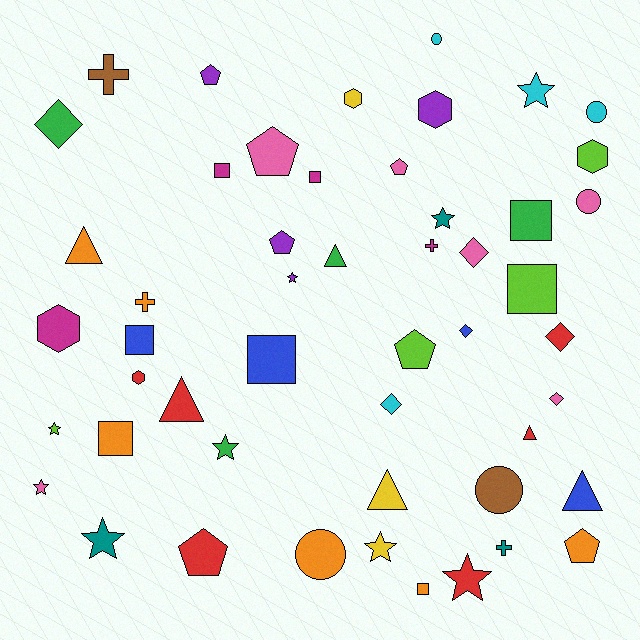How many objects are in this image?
There are 50 objects.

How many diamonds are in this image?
There are 6 diamonds.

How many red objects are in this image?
There are 6 red objects.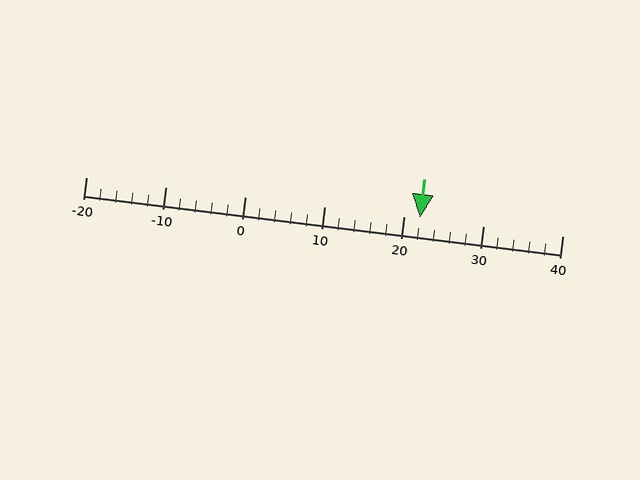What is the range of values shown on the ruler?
The ruler shows values from -20 to 40.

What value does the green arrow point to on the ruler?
The green arrow points to approximately 22.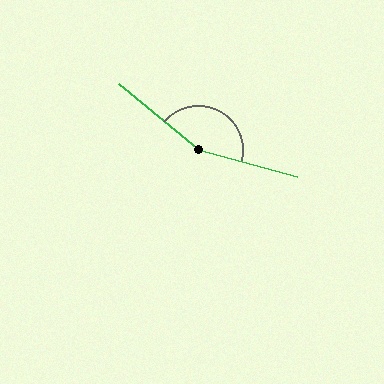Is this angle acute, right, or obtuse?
It is obtuse.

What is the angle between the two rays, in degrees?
Approximately 155 degrees.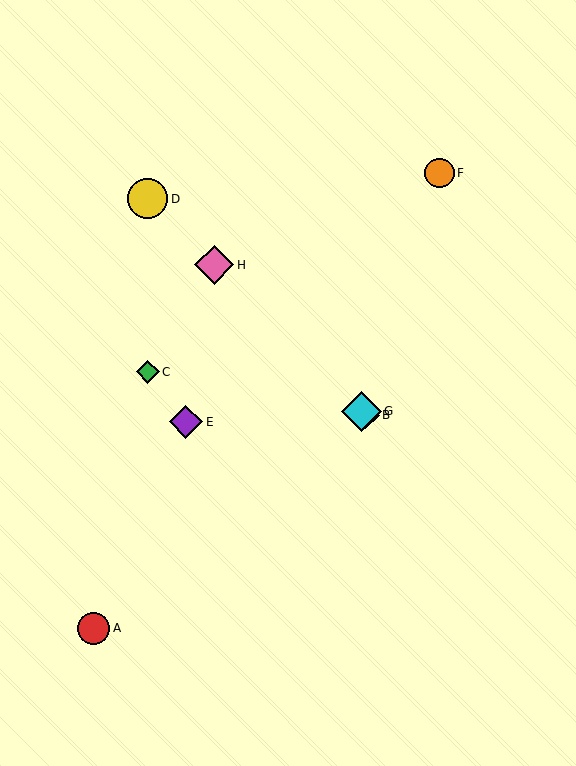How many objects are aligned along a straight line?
4 objects (B, D, G, H) are aligned along a straight line.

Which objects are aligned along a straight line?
Objects B, D, G, H are aligned along a straight line.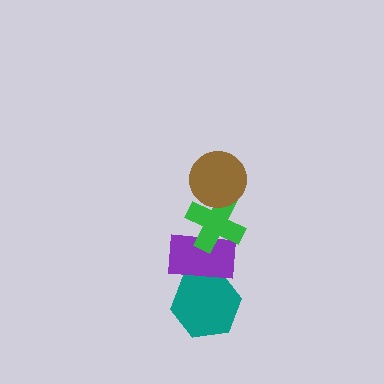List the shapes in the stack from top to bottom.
From top to bottom: the brown circle, the green cross, the purple rectangle, the teal hexagon.